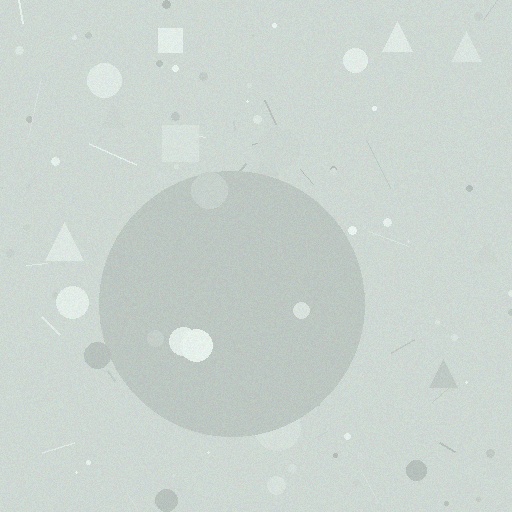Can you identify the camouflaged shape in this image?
The camouflaged shape is a circle.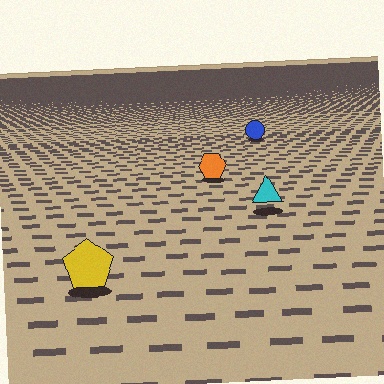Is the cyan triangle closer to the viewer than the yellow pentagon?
No. The yellow pentagon is closer — you can tell from the texture gradient: the ground texture is coarser near it.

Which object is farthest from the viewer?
The blue circle is farthest from the viewer. It appears smaller and the ground texture around it is denser.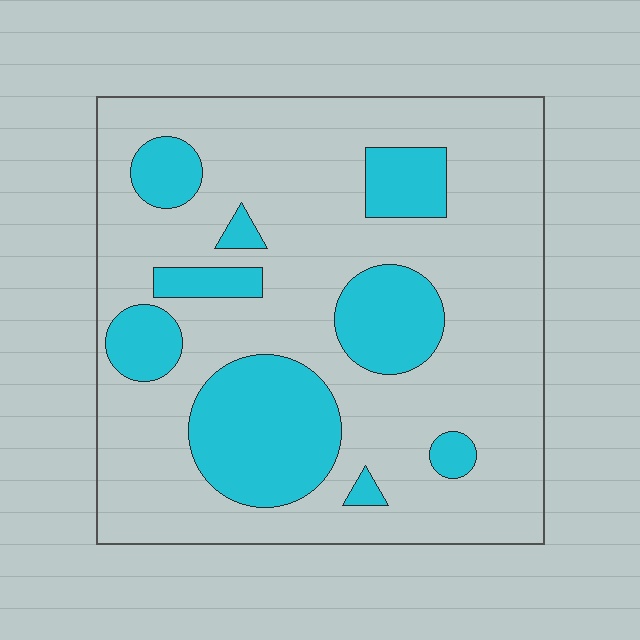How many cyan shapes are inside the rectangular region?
9.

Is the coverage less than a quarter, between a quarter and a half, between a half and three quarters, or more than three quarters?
Between a quarter and a half.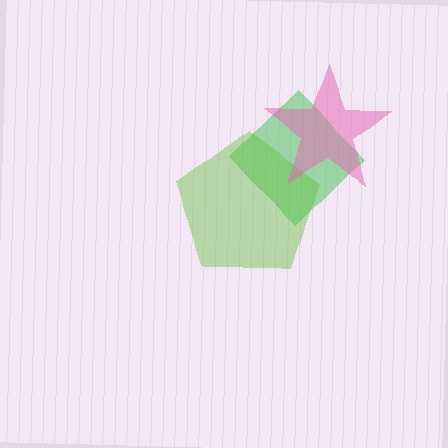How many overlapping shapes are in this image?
There are 3 overlapping shapes in the image.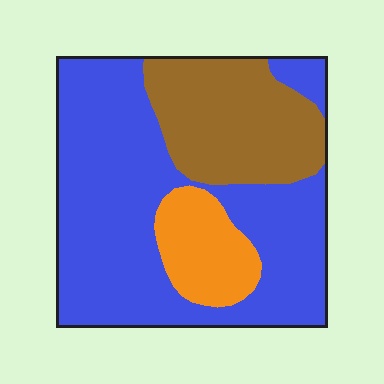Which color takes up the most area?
Blue, at roughly 60%.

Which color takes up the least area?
Orange, at roughly 10%.